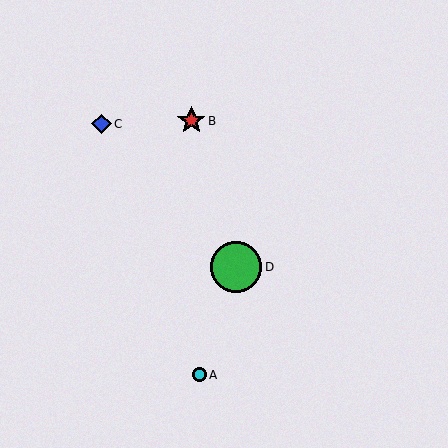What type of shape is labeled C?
Shape C is a blue diamond.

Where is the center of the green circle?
The center of the green circle is at (236, 267).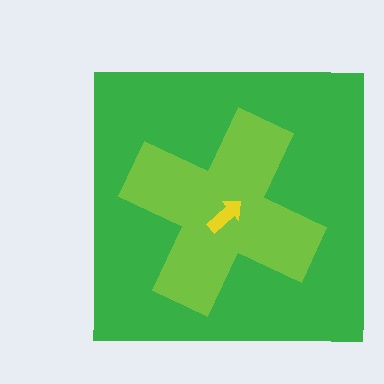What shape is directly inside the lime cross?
The yellow arrow.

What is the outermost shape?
The green square.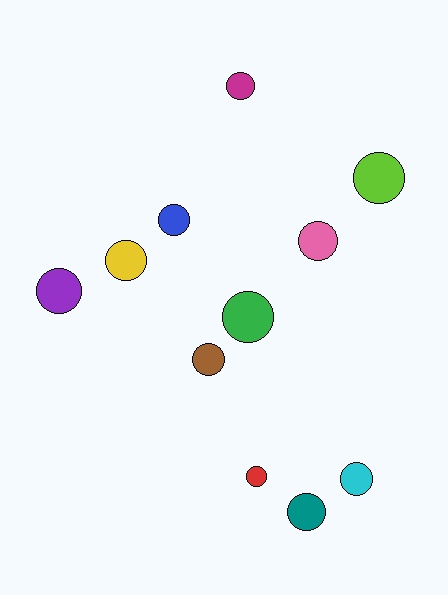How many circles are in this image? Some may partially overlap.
There are 11 circles.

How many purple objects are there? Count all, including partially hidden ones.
There is 1 purple object.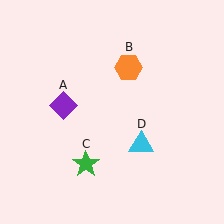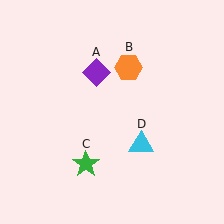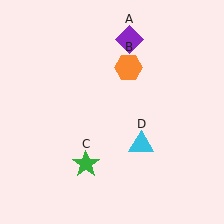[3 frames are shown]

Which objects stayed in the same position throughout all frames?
Orange hexagon (object B) and green star (object C) and cyan triangle (object D) remained stationary.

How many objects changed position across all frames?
1 object changed position: purple diamond (object A).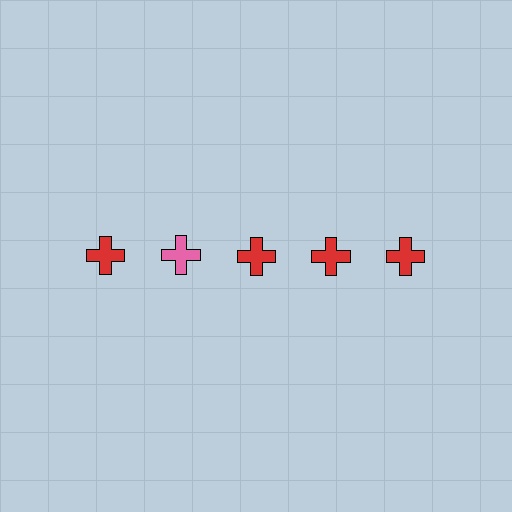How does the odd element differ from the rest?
It has a different color: pink instead of red.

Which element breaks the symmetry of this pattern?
The pink cross in the top row, second from left column breaks the symmetry. All other shapes are red crosses.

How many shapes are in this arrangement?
There are 5 shapes arranged in a grid pattern.